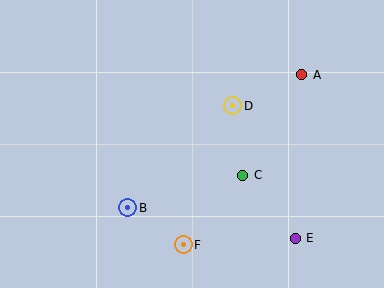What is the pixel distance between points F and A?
The distance between F and A is 207 pixels.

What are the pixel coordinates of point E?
Point E is at (295, 238).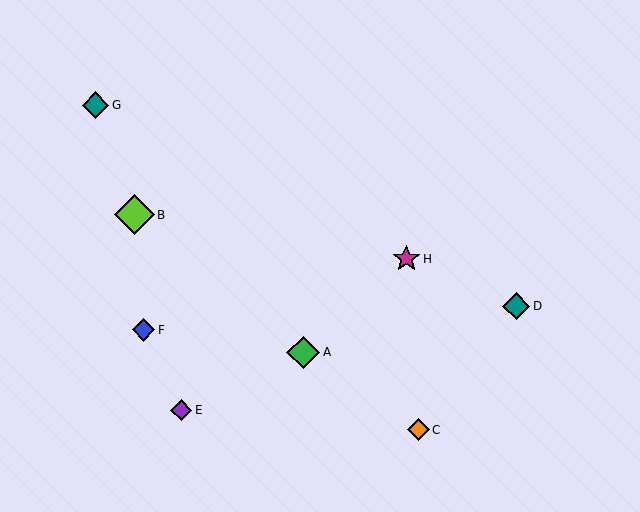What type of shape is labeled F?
Shape F is a blue diamond.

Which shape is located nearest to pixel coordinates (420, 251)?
The magenta star (labeled H) at (406, 259) is nearest to that location.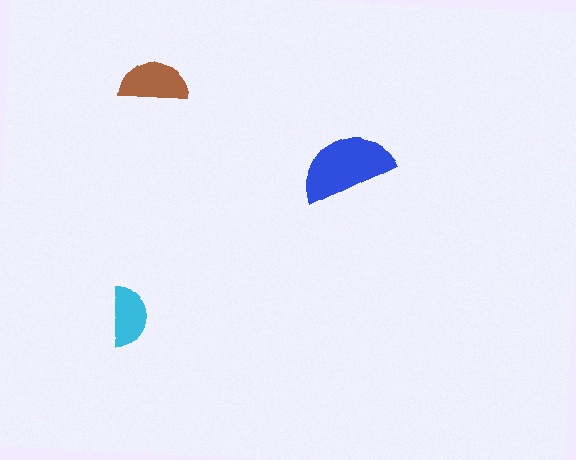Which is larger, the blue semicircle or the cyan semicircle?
The blue one.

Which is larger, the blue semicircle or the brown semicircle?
The blue one.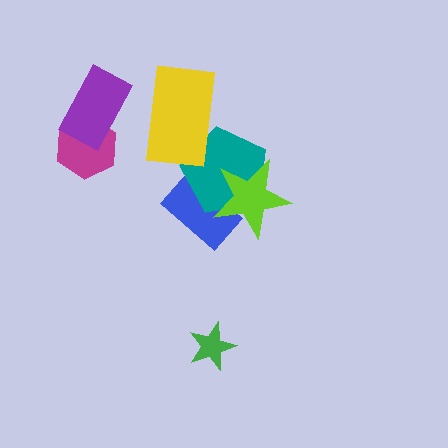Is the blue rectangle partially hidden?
Yes, it is partially covered by another shape.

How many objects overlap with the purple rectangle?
1 object overlaps with the purple rectangle.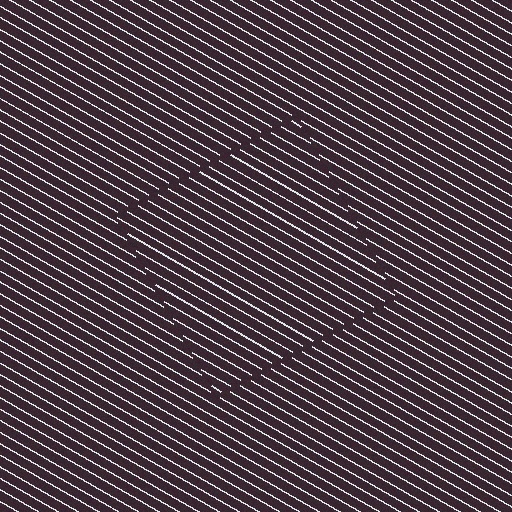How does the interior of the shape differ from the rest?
The interior of the shape contains the same grating, shifted by half a period — the contour is defined by the phase discontinuity where line-ends from the inner and outer gratings abut.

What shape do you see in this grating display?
An illusory square. The interior of the shape contains the same grating, shifted by half a period — the contour is defined by the phase discontinuity where line-ends from the inner and outer gratings abut.